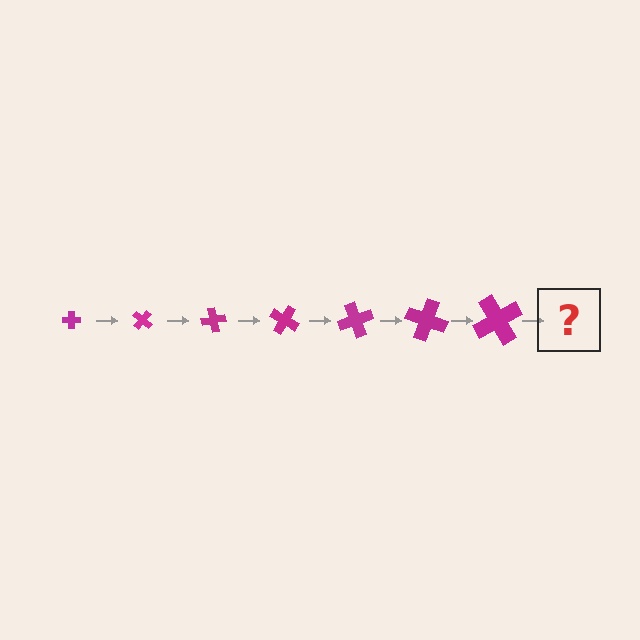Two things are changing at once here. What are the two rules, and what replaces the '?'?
The two rules are that the cross grows larger each step and it rotates 40 degrees each step. The '?' should be a cross, larger than the previous one and rotated 280 degrees from the start.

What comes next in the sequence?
The next element should be a cross, larger than the previous one and rotated 280 degrees from the start.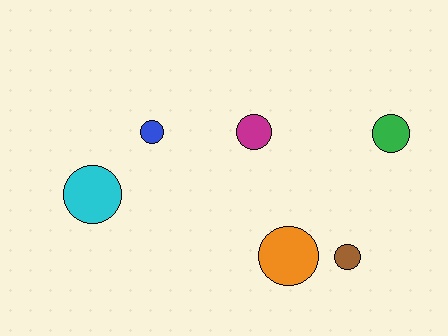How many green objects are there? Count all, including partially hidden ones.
There is 1 green object.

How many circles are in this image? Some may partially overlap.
There are 6 circles.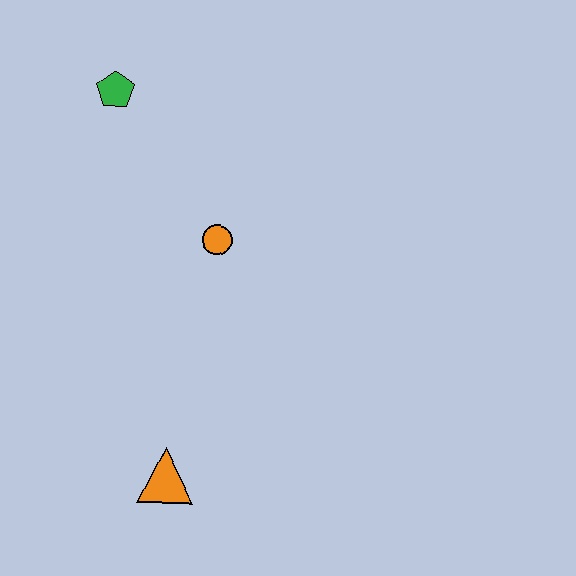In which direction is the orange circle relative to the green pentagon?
The orange circle is below the green pentagon.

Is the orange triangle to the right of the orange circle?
No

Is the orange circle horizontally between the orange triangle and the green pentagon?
No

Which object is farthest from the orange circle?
The orange triangle is farthest from the orange circle.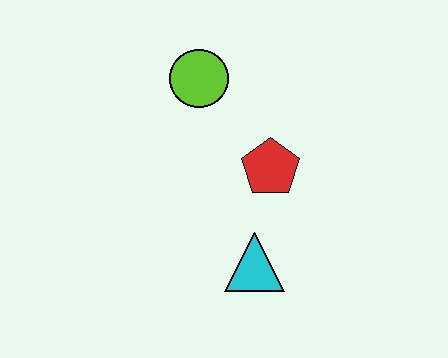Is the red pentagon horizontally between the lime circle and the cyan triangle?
No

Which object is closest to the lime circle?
The red pentagon is closest to the lime circle.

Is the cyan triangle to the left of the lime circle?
No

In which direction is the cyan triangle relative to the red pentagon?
The cyan triangle is below the red pentagon.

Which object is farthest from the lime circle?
The cyan triangle is farthest from the lime circle.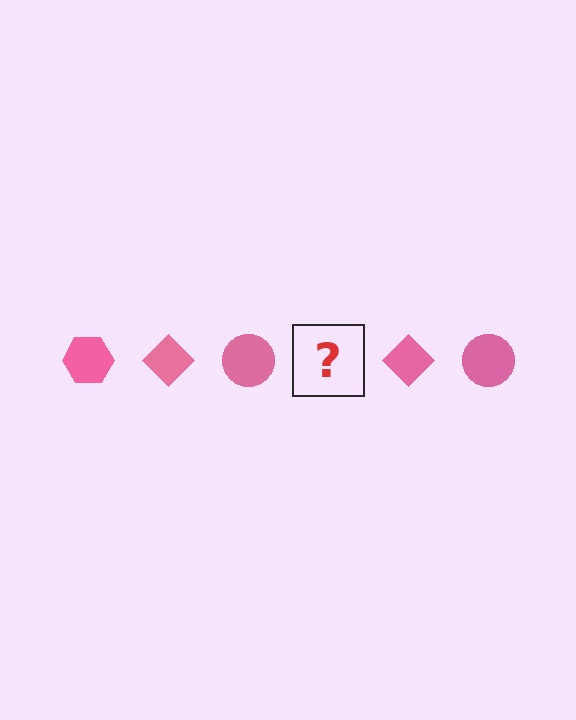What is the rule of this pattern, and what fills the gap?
The rule is that the pattern cycles through hexagon, diamond, circle shapes in pink. The gap should be filled with a pink hexagon.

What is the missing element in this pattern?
The missing element is a pink hexagon.